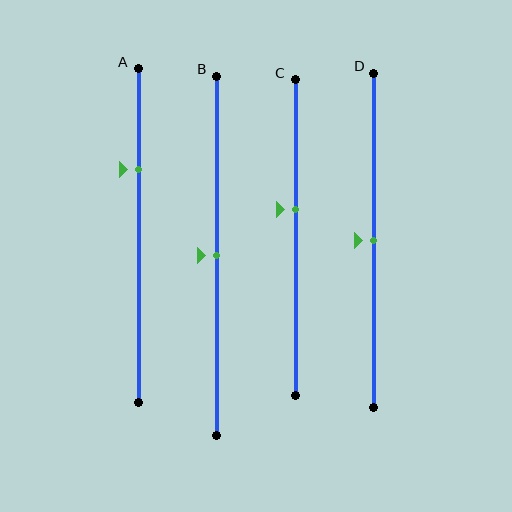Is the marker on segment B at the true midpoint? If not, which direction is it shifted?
Yes, the marker on segment B is at the true midpoint.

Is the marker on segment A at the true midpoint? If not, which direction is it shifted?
No, the marker on segment A is shifted upward by about 20% of the segment length.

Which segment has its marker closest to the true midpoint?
Segment B has its marker closest to the true midpoint.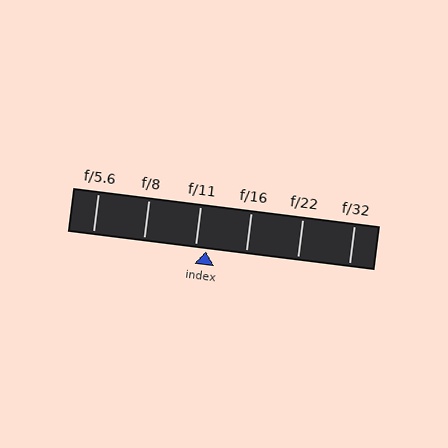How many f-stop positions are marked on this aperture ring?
There are 6 f-stop positions marked.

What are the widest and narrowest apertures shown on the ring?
The widest aperture shown is f/5.6 and the narrowest is f/32.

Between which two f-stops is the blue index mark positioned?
The index mark is between f/11 and f/16.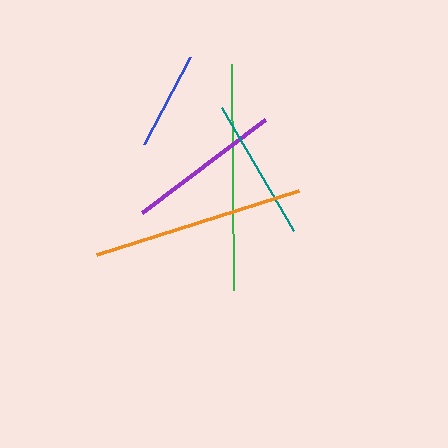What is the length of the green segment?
The green segment is approximately 226 pixels long.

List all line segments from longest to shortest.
From longest to shortest: green, orange, purple, teal, blue.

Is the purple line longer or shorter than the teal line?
The purple line is longer than the teal line.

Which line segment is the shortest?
The blue line is the shortest at approximately 98 pixels.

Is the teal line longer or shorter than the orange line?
The orange line is longer than the teal line.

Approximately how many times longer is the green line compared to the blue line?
The green line is approximately 2.3 times the length of the blue line.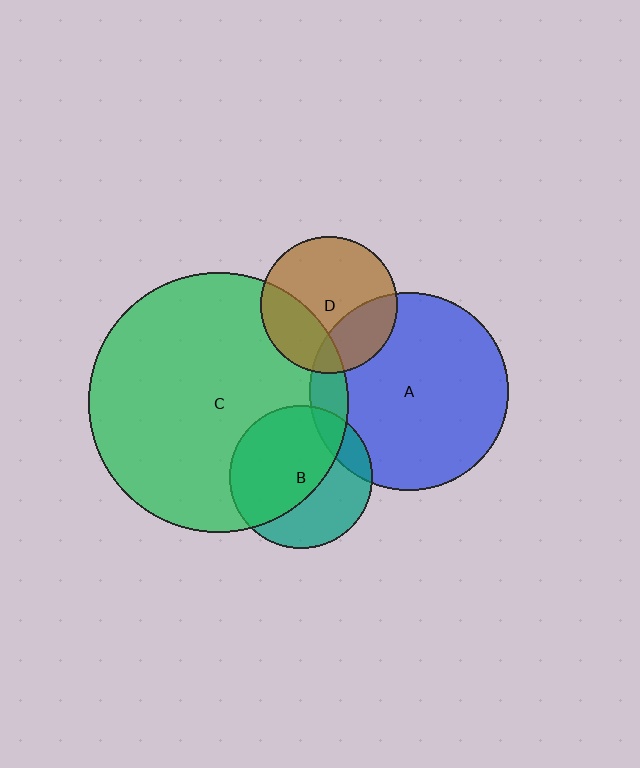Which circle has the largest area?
Circle C (green).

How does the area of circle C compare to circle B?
Approximately 3.3 times.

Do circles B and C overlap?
Yes.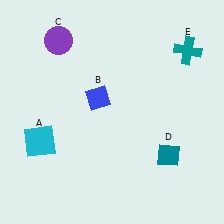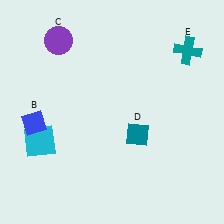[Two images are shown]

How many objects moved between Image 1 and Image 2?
2 objects moved between the two images.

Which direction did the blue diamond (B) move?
The blue diamond (B) moved left.